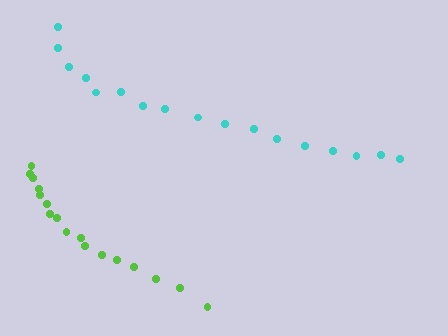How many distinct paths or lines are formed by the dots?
There are 2 distinct paths.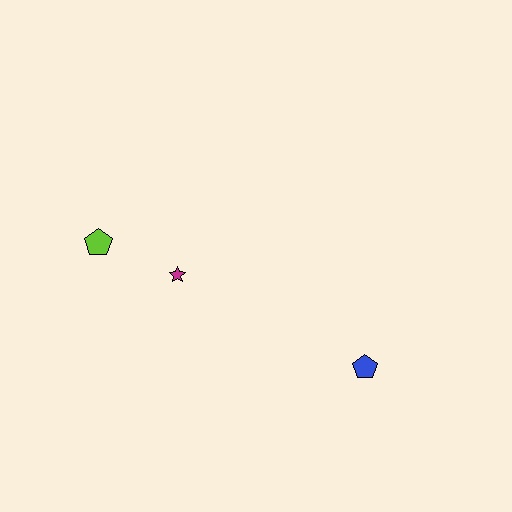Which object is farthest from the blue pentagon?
The lime pentagon is farthest from the blue pentagon.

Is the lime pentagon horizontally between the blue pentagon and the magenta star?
No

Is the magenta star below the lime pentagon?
Yes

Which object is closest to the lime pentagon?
The magenta star is closest to the lime pentagon.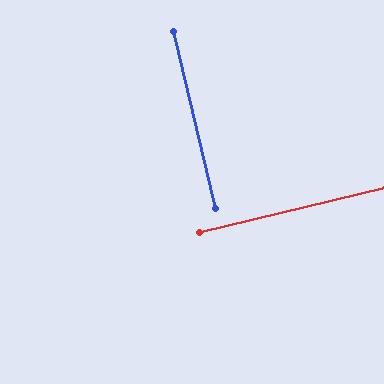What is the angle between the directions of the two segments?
Approximately 90 degrees.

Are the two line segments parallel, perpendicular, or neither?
Perpendicular — they meet at approximately 90°.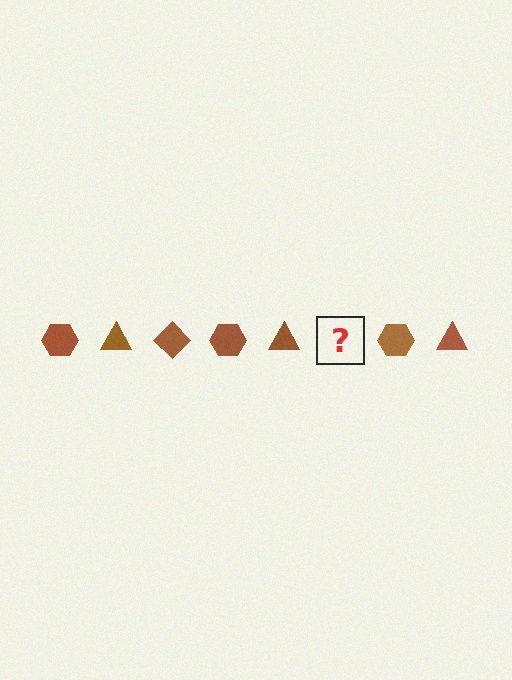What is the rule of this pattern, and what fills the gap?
The rule is that the pattern cycles through hexagon, triangle, diamond shapes in brown. The gap should be filled with a brown diamond.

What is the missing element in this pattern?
The missing element is a brown diamond.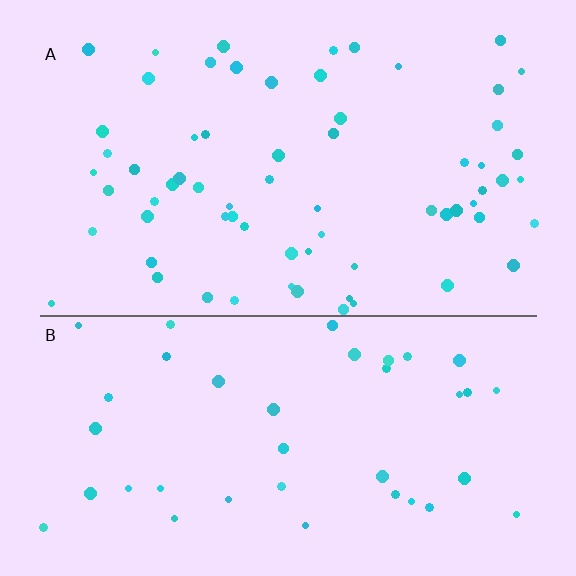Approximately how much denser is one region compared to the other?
Approximately 1.7× — region A over region B.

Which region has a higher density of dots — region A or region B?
A (the top).